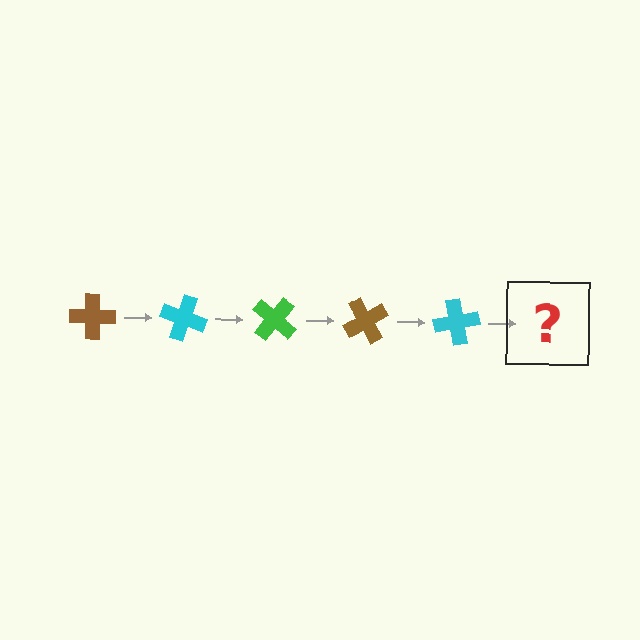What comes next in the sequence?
The next element should be a green cross, rotated 100 degrees from the start.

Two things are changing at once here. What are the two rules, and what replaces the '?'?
The two rules are that it rotates 20 degrees each step and the color cycles through brown, cyan, and green. The '?' should be a green cross, rotated 100 degrees from the start.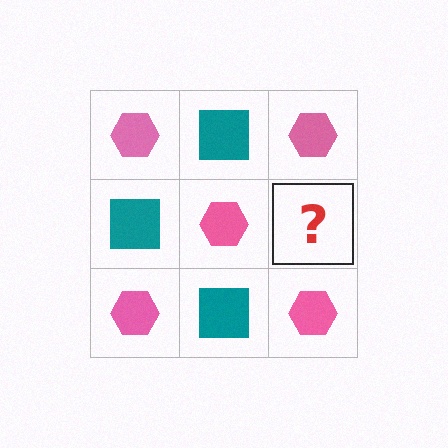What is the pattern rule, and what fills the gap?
The rule is that it alternates pink hexagon and teal square in a checkerboard pattern. The gap should be filled with a teal square.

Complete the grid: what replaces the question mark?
The question mark should be replaced with a teal square.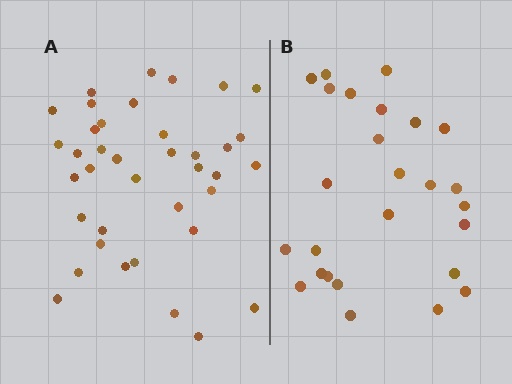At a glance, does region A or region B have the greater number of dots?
Region A (the left region) has more dots.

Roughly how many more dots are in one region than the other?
Region A has roughly 12 or so more dots than region B.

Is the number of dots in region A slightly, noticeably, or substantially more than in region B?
Region A has substantially more. The ratio is roughly 1.5 to 1.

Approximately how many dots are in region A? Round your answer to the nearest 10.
About 40 dots. (The exact count is 38, which rounds to 40.)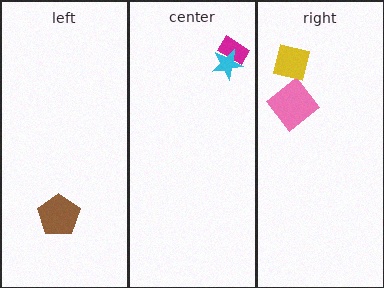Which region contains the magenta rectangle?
The center region.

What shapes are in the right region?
The pink diamond, the yellow square.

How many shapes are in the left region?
1.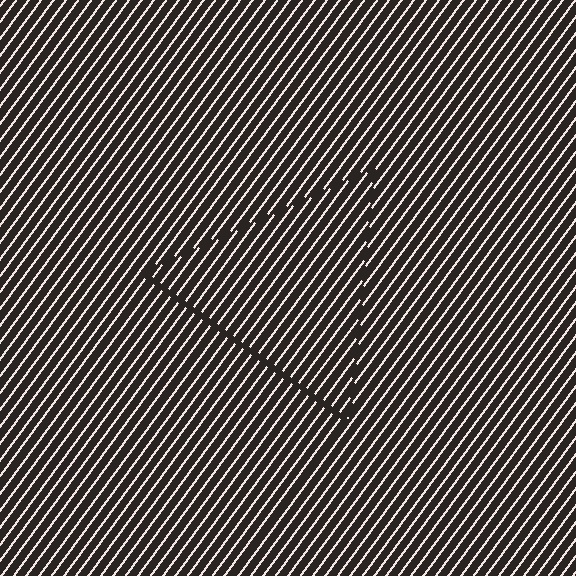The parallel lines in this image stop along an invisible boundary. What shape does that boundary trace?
An illusory triangle. The interior of the shape contains the same grating, shifted by half a period — the contour is defined by the phase discontinuity where line-ends from the inner and outer gratings abut.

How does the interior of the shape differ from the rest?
The interior of the shape contains the same grating, shifted by half a period — the contour is defined by the phase discontinuity where line-ends from the inner and outer gratings abut.